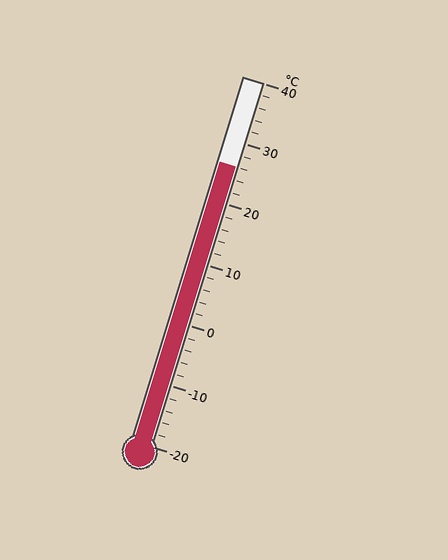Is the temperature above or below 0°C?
The temperature is above 0°C.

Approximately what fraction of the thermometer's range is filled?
The thermometer is filled to approximately 75% of its range.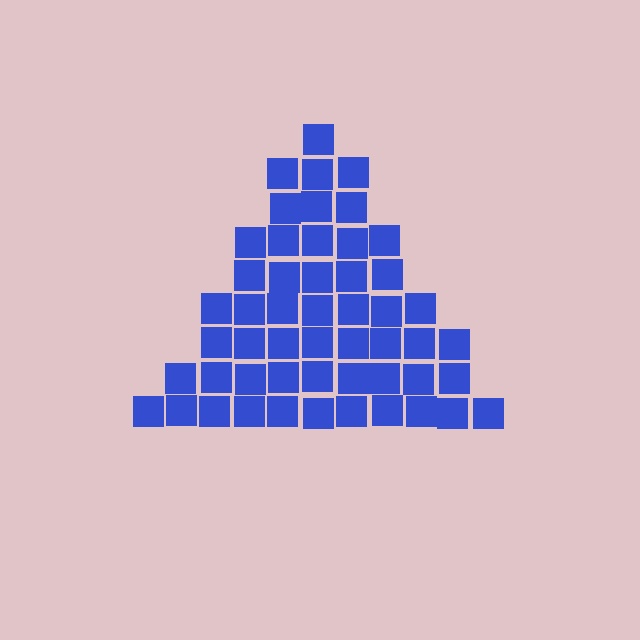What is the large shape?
The large shape is a triangle.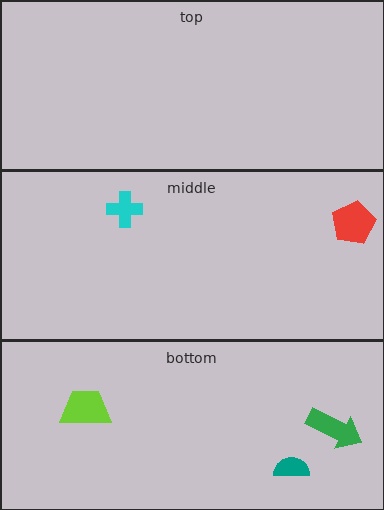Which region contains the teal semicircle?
The bottom region.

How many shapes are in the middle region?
2.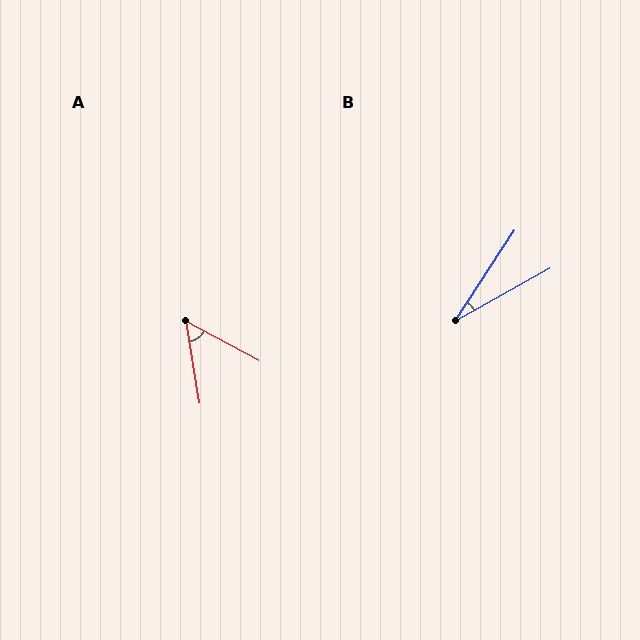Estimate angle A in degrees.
Approximately 53 degrees.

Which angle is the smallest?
B, at approximately 28 degrees.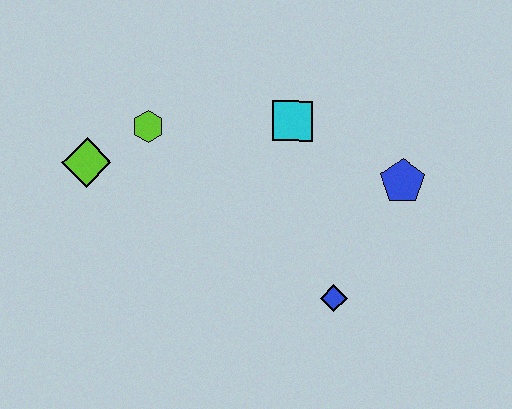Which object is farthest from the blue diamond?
The lime diamond is farthest from the blue diamond.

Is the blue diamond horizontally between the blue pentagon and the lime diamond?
Yes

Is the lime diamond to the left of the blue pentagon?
Yes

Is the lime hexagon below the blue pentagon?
No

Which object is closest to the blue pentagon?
The cyan square is closest to the blue pentagon.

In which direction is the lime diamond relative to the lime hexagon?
The lime diamond is to the left of the lime hexagon.